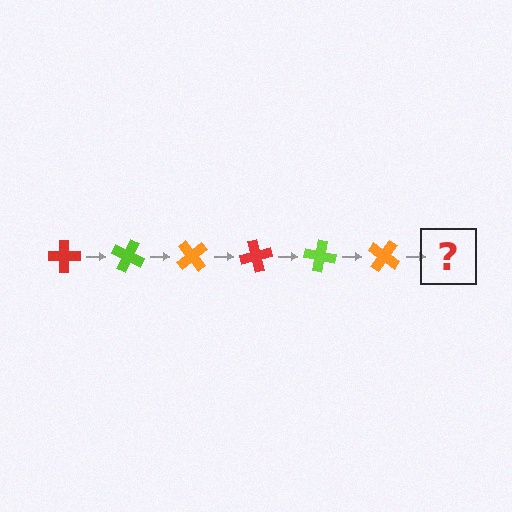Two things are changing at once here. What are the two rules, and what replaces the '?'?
The two rules are that it rotates 25 degrees each step and the color cycles through red, lime, and orange. The '?' should be a red cross, rotated 150 degrees from the start.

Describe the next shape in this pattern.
It should be a red cross, rotated 150 degrees from the start.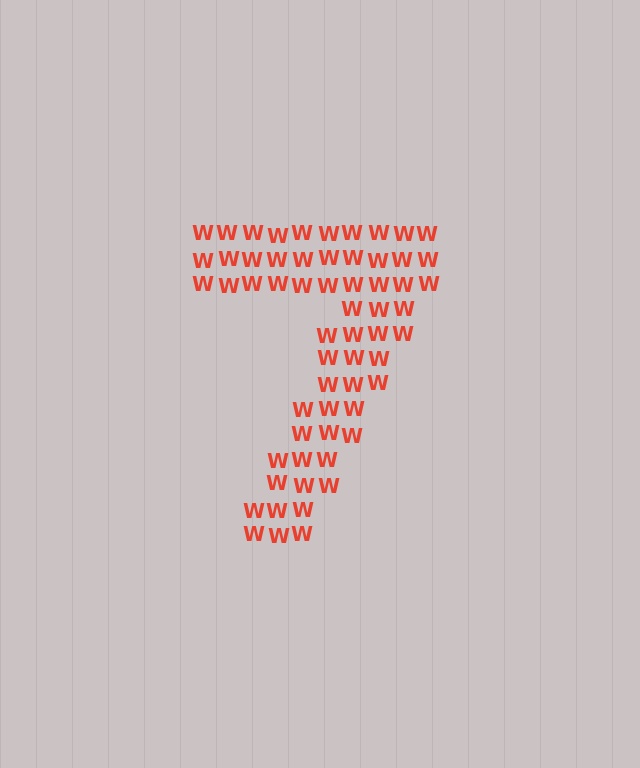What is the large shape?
The large shape is the digit 7.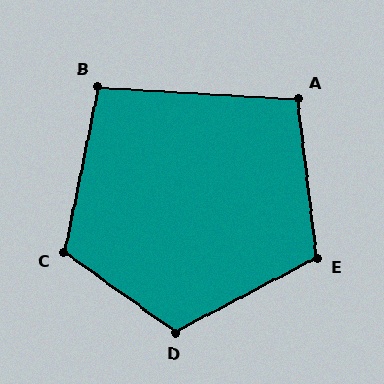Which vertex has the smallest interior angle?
B, at approximately 98 degrees.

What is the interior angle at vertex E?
Approximately 111 degrees (obtuse).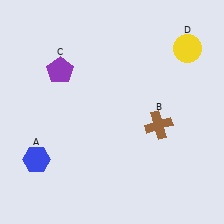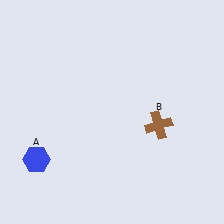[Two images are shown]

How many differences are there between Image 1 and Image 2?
There are 2 differences between the two images.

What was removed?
The yellow circle (D), the purple pentagon (C) were removed in Image 2.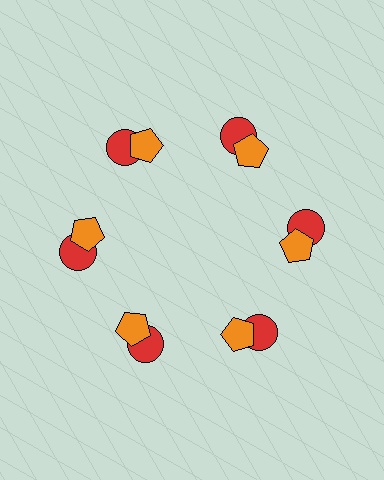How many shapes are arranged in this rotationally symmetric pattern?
There are 12 shapes, arranged in 6 groups of 2.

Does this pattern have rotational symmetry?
Yes, this pattern has 6-fold rotational symmetry. It looks the same after rotating 60 degrees around the center.